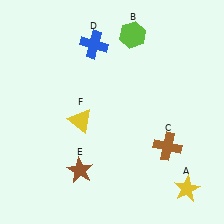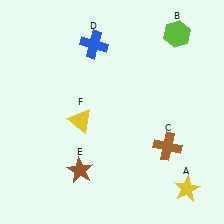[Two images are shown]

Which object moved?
The lime hexagon (B) moved right.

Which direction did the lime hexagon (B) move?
The lime hexagon (B) moved right.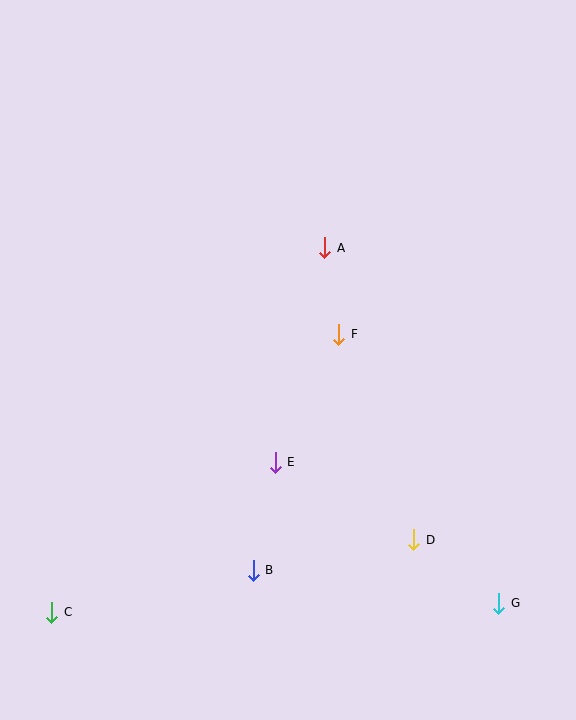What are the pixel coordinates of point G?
Point G is at (499, 603).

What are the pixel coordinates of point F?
Point F is at (339, 334).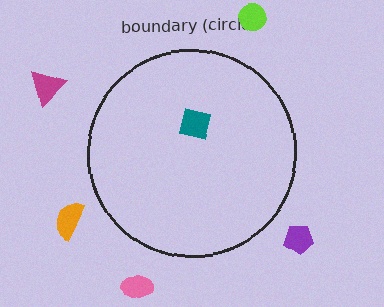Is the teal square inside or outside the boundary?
Inside.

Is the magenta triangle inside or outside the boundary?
Outside.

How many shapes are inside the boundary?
1 inside, 5 outside.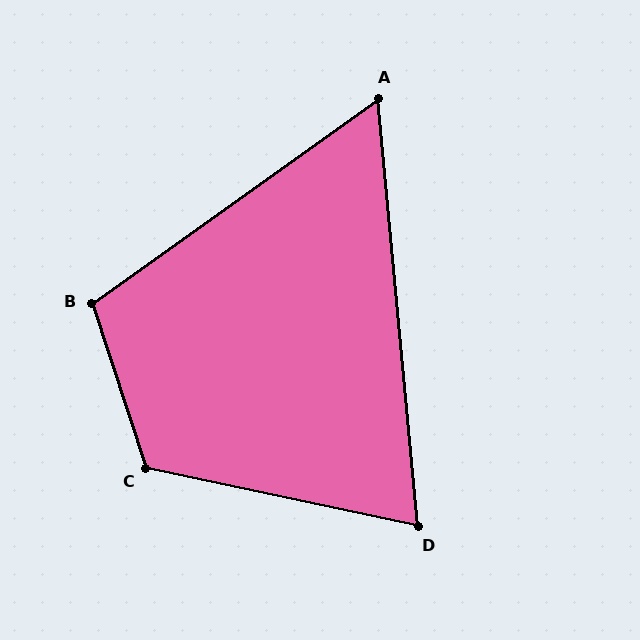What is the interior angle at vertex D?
Approximately 73 degrees (acute).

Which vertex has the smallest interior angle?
A, at approximately 60 degrees.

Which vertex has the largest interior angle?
C, at approximately 120 degrees.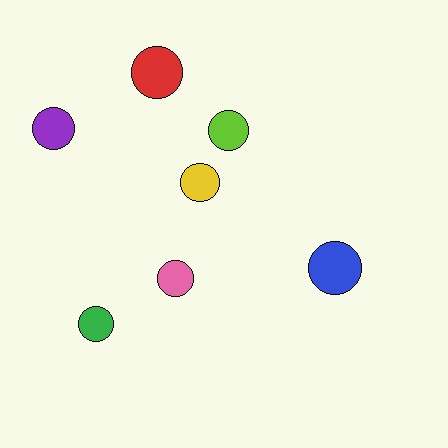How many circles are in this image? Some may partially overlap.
There are 7 circles.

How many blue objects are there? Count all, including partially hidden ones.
There is 1 blue object.